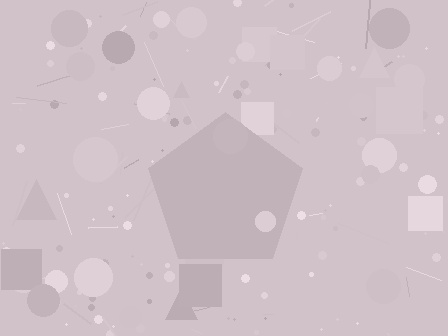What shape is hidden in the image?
A pentagon is hidden in the image.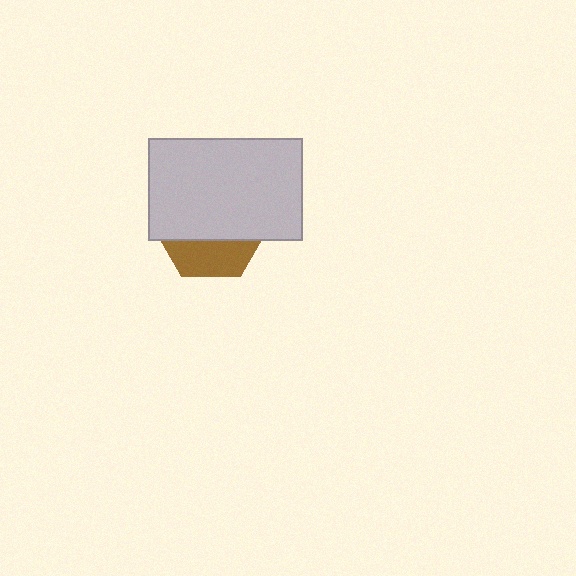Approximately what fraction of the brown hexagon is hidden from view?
Roughly 70% of the brown hexagon is hidden behind the light gray rectangle.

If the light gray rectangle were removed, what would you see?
You would see the complete brown hexagon.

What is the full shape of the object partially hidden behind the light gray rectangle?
The partially hidden object is a brown hexagon.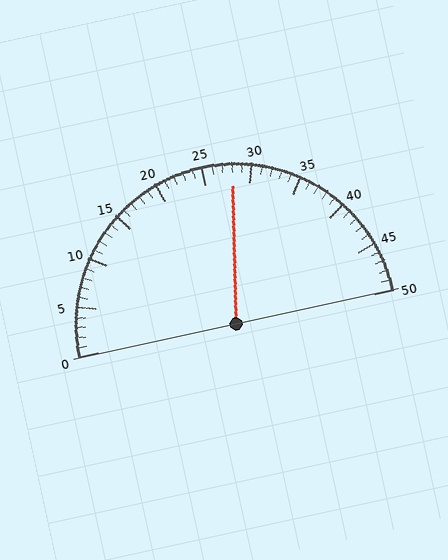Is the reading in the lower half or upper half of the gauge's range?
The reading is in the upper half of the range (0 to 50).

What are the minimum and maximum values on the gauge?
The gauge ranges from 0 to 50.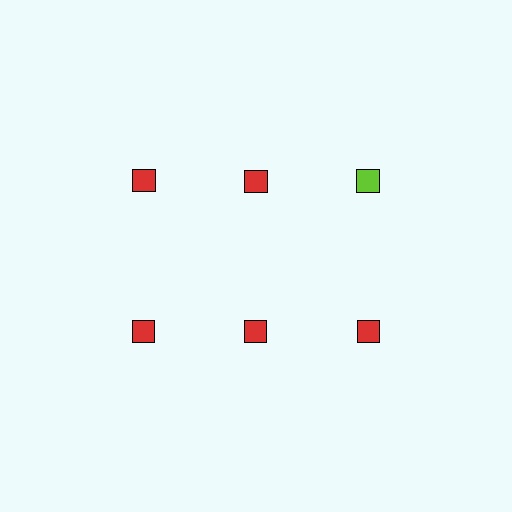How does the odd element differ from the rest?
It has a different color: lime instead of red.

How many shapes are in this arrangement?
There are 6 shapes arranged in a grid pattern.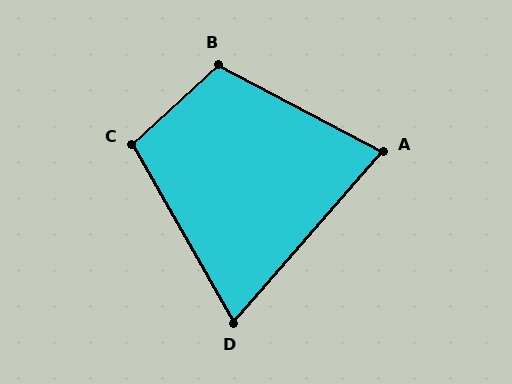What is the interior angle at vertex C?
Approximately 103 degrees (obtuse).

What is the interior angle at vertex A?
Approximately 77 degrees (acute).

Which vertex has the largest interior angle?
B, at approximately 109 degrees.